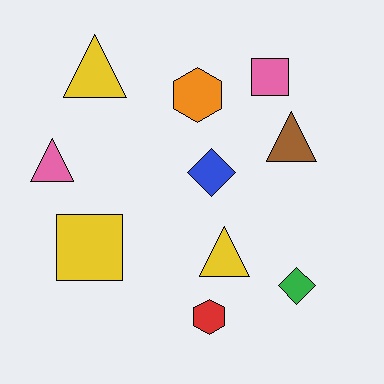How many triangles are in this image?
There are 4 triangles.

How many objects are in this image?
There are 10 objects.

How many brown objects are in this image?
There is 1 brown object.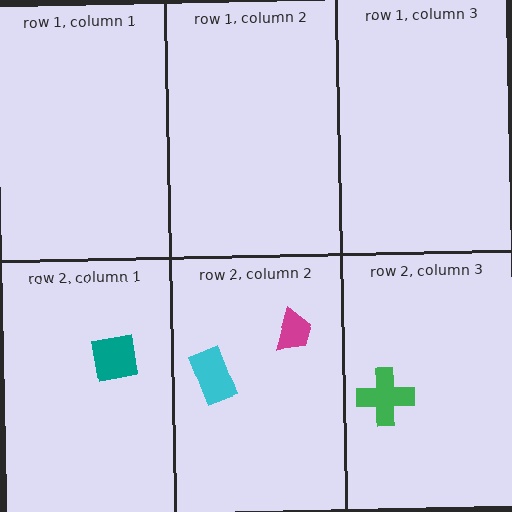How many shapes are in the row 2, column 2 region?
2.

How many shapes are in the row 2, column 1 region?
1.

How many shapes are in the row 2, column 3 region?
1.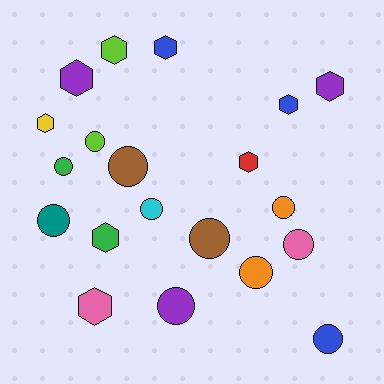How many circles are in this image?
There are 11 circles.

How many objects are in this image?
There are 20 objects.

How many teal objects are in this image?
There is 1 teal object.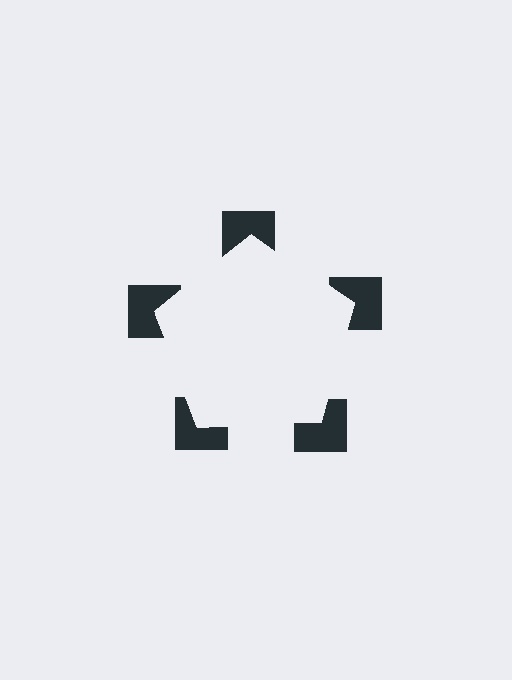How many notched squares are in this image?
There are 5 — one at each vertex of the illusory pentagon.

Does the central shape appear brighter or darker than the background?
It typically appears slightly brighter than the background, even though no actual brightness change is drawn.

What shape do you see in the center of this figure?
An illusory pentagon — its edges are inferred from the aligned wedge cuts in the notched squares, not physically drawn.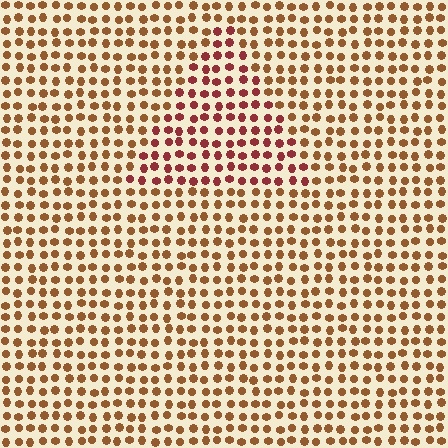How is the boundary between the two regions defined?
The boundary is defined purely by a slight shift in hue (about 32 degrees). Spacing, size, and orientation are identical on both sides.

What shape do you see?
I see a triangle.